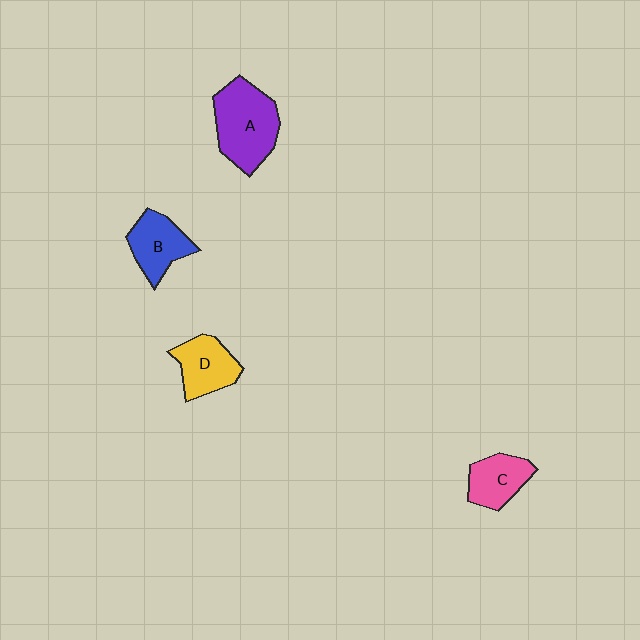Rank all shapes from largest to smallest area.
From largest to smallest: A (purple), D (yellow), B (blue), C (pink).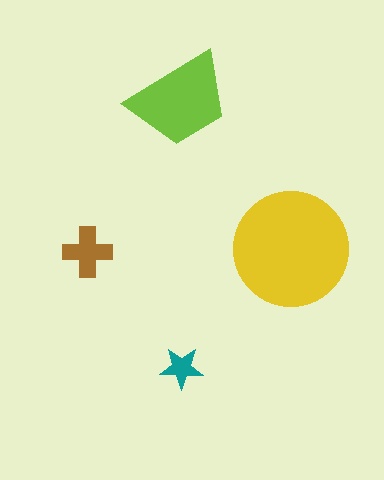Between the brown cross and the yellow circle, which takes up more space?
The yellow circle.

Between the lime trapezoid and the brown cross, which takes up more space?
The lime trapezoid.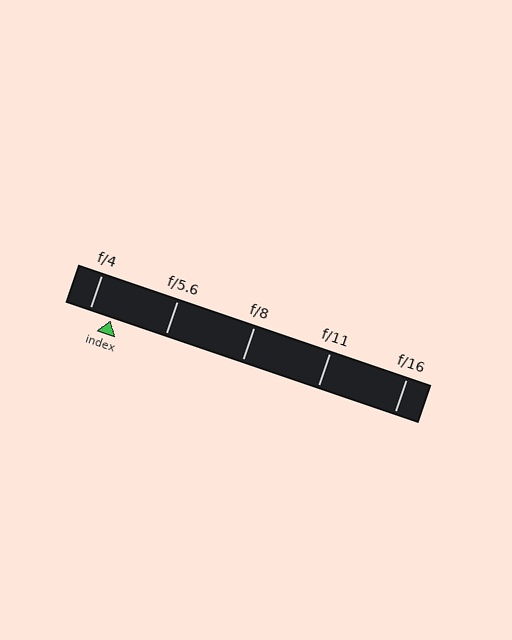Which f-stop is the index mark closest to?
The index mark is closest to f/4.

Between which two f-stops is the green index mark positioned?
The index mark is between f/4 and f/5.6.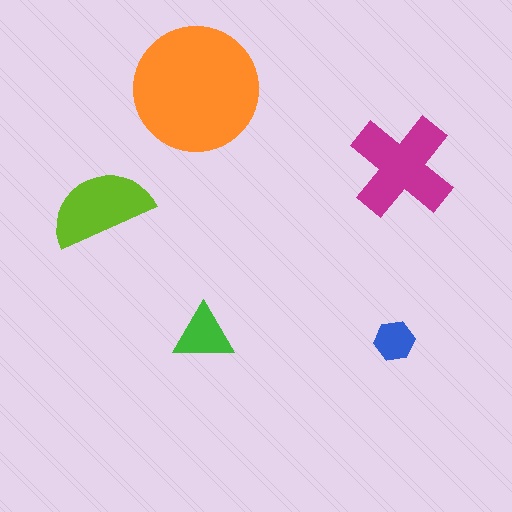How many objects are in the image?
There are 5 objects in the image.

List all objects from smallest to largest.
The blue hexagon, the green triangle, the lime semicircle, the magenta cross, the orange circle.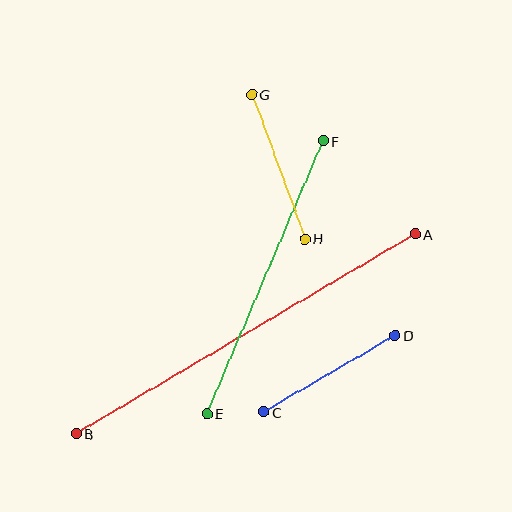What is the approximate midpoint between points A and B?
The midpoint is at approximately (246, 334) pixels.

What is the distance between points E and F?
The distance is approximately 296 pixels.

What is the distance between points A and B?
The distance is approximately 393 pixels.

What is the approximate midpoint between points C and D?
The midpoint is at approximately (329, 374) pixels.